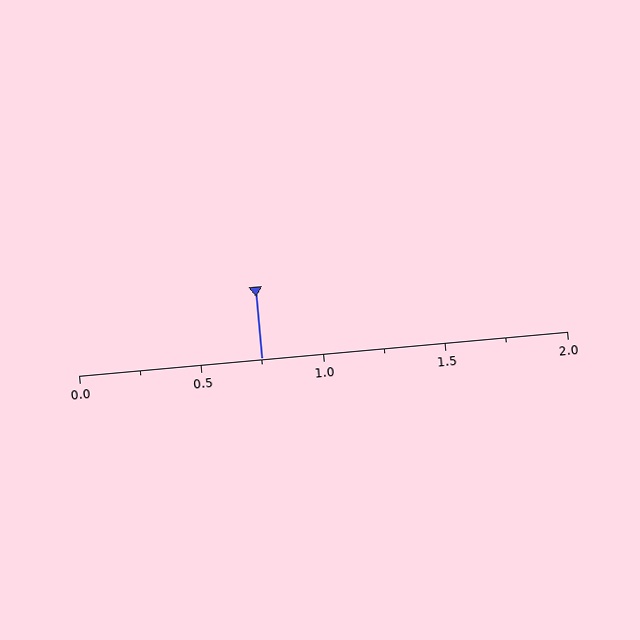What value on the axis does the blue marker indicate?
The marker indicates approximately 0.75.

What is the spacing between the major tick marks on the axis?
The major ticks are spaced 0.5 apart.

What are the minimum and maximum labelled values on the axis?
The axis runs from 0.0 to 2.0.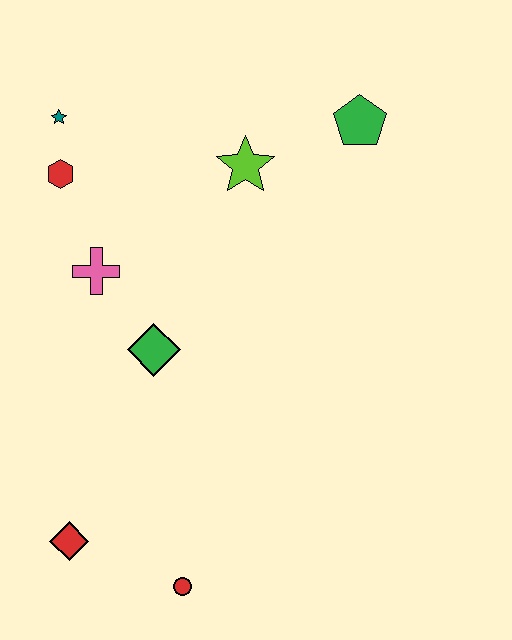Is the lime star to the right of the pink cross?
Yes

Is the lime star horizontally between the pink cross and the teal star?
No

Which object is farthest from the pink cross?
The red circle is farthest from the pink cross.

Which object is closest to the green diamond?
The pink cross is closest to the green diamond.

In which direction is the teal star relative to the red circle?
The teal star is above the red circle.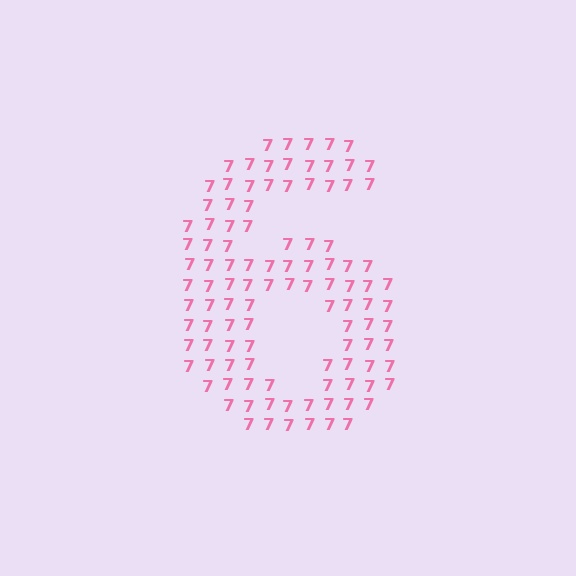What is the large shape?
The large shape is the digit 6.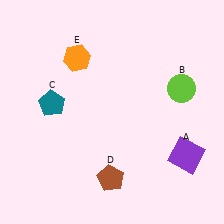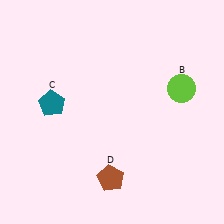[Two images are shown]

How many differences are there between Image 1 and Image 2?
There are 2 differences between the two images.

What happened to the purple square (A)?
The purple square (A) was removed in Image 2. It was in the bottom-right area of Image 1.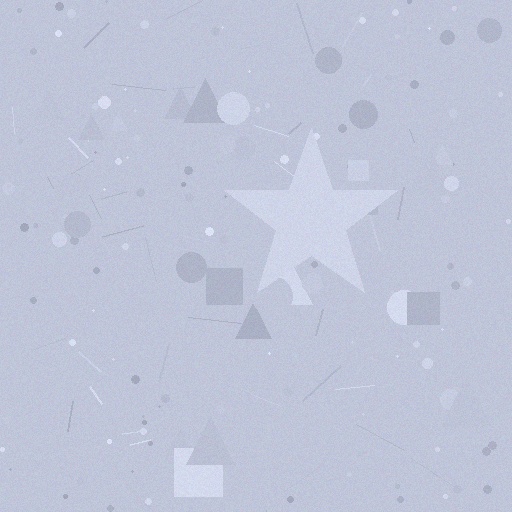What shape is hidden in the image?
A star is hidden in the image.